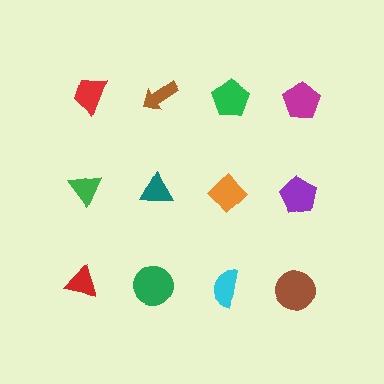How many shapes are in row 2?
4 shapes.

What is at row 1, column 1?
A red trapezoid.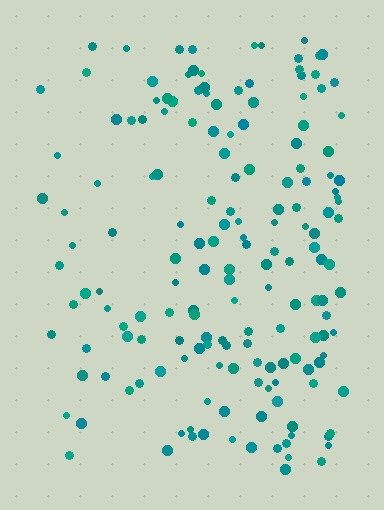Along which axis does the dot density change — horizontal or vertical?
Horizontal.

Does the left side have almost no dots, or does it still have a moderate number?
Still a moderate number, just noticeably fewer than the right.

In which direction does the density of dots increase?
From left to right, with the right side densest.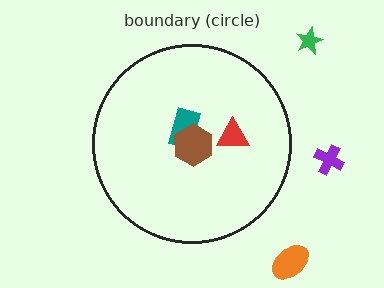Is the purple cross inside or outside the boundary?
Outside.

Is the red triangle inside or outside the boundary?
Inside.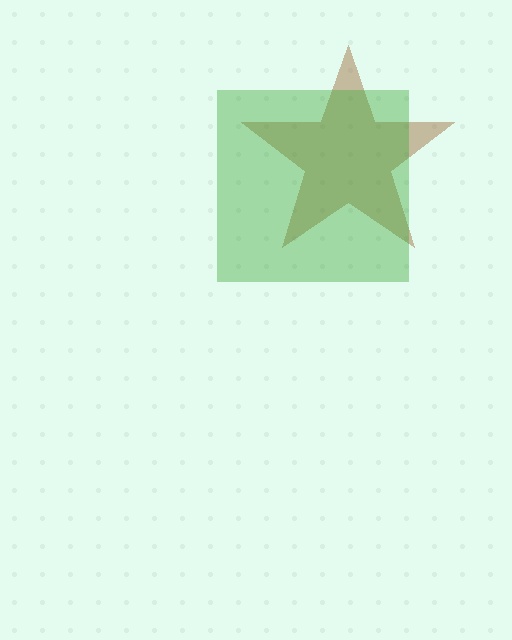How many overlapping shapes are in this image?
There are 2 overlapping shapes in the image.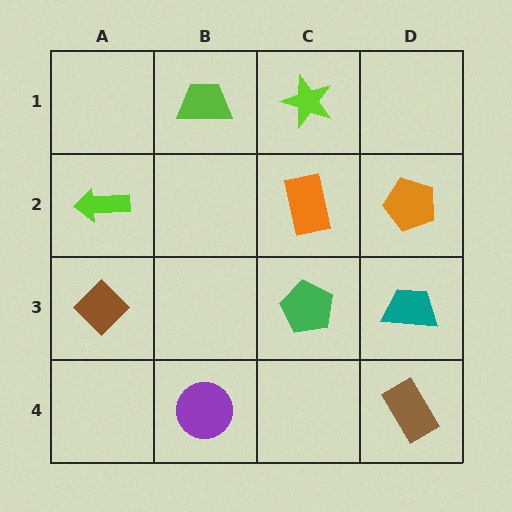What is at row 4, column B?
A purple circle.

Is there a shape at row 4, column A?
No, that cell is empty.